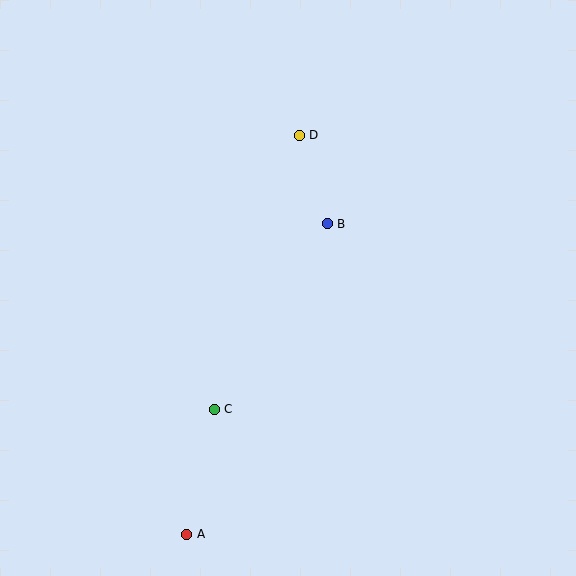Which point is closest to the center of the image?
Point B at (327, 224) is closest to the center.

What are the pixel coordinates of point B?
Point B is at (327, 224).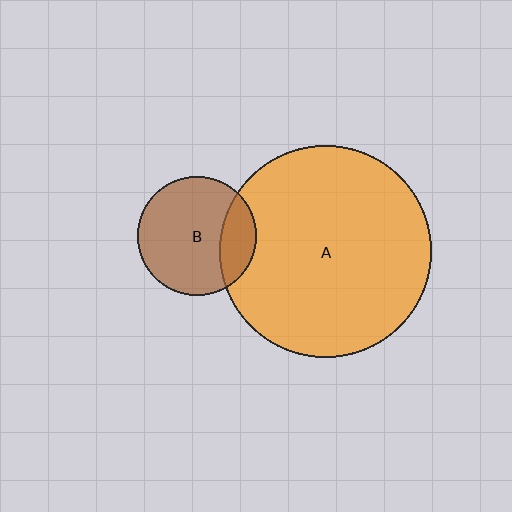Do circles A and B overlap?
Yes.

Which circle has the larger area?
Circle A (orange).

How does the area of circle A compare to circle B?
Approximately 3.2 times.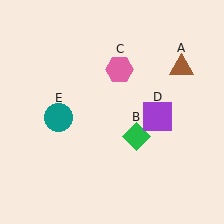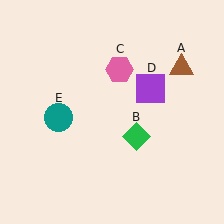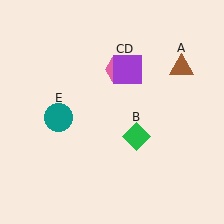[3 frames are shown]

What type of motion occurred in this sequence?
The purple square (object D) rotated counterclockwise around the center of the scene.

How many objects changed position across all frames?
1 object changed position: purple square (object D).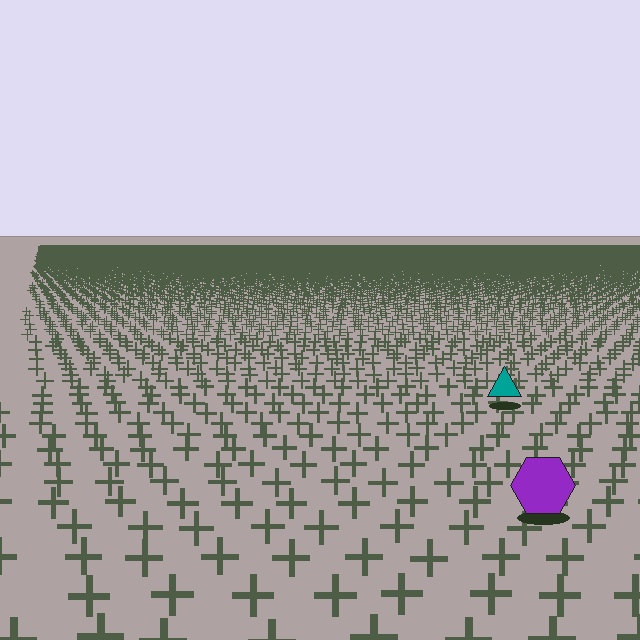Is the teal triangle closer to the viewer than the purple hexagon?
No. The purple hexagon is closer — you can tell from the texture gradient: the ground texture is coarser near it.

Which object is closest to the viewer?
The purple hexagon is closest. The texture marks near it are larger and more spread out.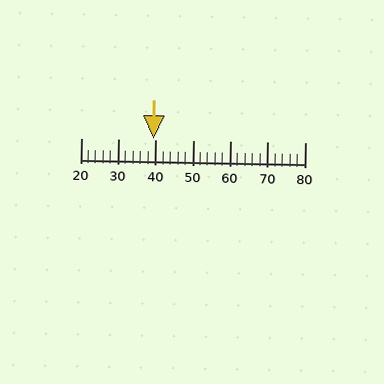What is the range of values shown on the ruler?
The ruler shows values from 20 to 80.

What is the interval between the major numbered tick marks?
The major tick marks are spaced 10 units apart.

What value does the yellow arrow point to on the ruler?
The yellow arrow points to approximately 39.